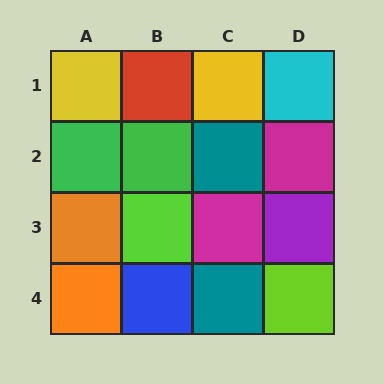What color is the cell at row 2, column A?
Green.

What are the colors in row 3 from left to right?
Orange, lime, magenta, purple.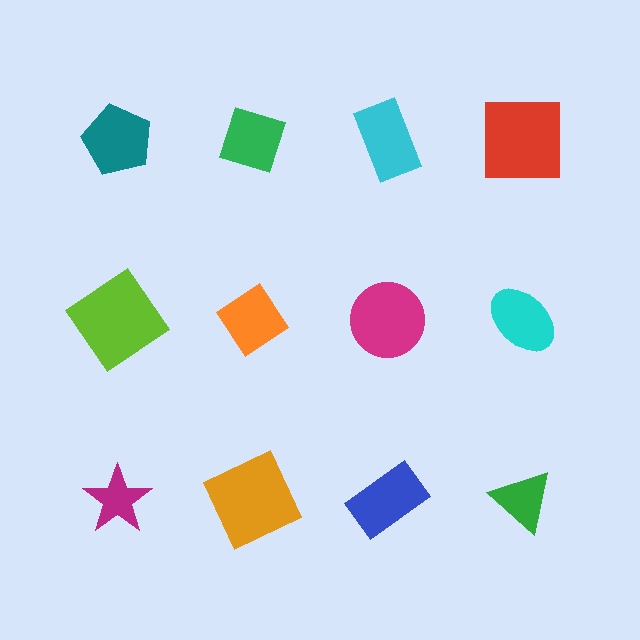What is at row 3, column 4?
A green triangle.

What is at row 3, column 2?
An orange square.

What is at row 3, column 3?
A blue rectangle.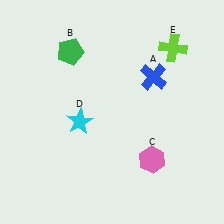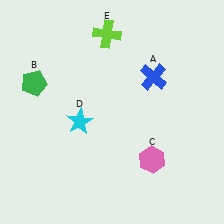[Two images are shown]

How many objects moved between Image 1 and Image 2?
2 objects moved between the two images.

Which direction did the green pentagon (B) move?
The green pentagon (B) moved left.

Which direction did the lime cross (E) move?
The lime cross (E) moved left.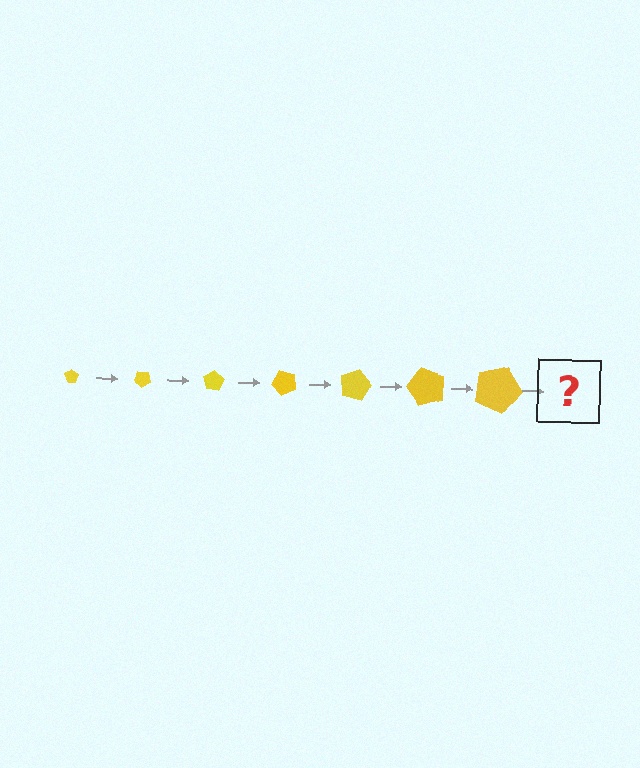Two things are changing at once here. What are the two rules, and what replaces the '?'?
The two rules are that the pentagon grows larger each step and it rotates 40 degrees each step. The '?' should be a pentagon, larger than the previous one and rotated 280 degrees from the start.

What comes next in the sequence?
The next element should be a pentagon, larger than the previous one and rotated 280 degrees from the start.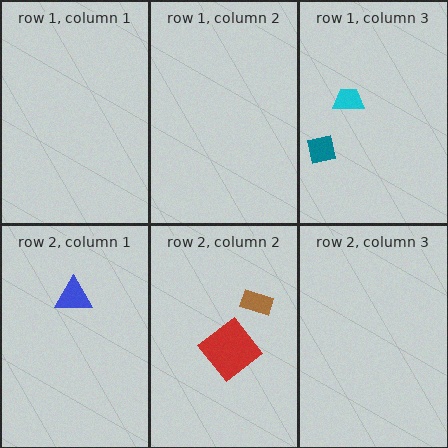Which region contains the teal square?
The row 1, column 3 region.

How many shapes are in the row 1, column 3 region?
2.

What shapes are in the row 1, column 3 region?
The cyan trapezoid, the teal square.